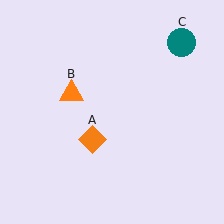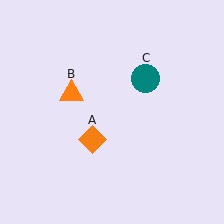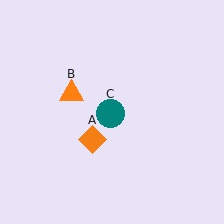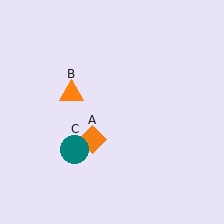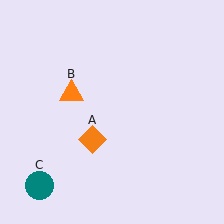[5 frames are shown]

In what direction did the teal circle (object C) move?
The teal circle (object C) moved down and to the left.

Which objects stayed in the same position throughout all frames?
Orange diamond (object A) and orange triangle (object B) remained stationary.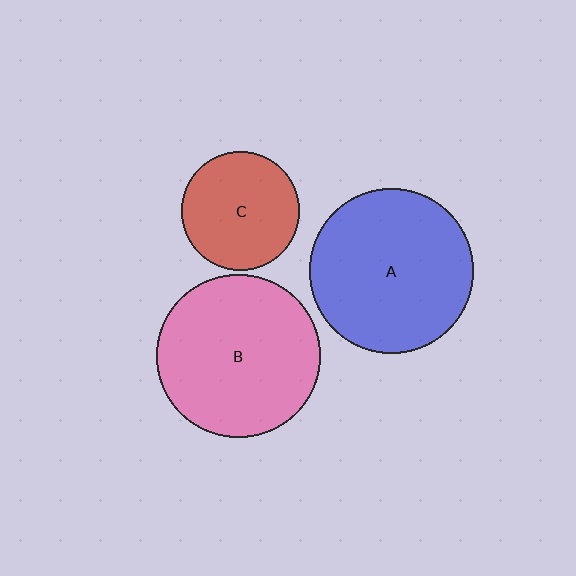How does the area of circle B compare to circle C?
Approximately 1.9 times.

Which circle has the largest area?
Circle A (blue).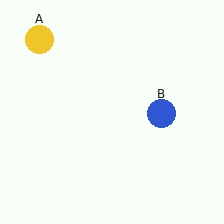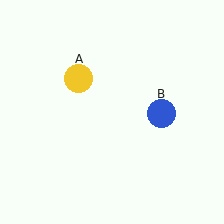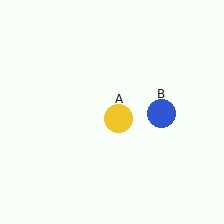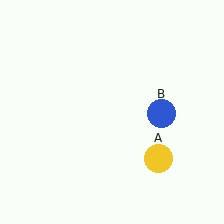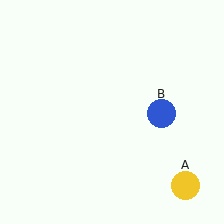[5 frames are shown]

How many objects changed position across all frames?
1 object changed position: yellow circle (object A).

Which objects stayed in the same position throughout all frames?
Blue circle (object B) remained stationary.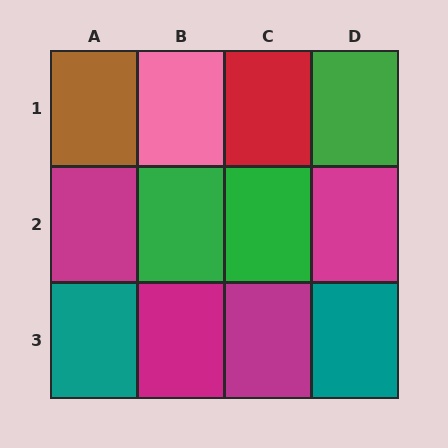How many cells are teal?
2 cells are teal.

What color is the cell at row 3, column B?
Magenta.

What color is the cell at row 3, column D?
Teal.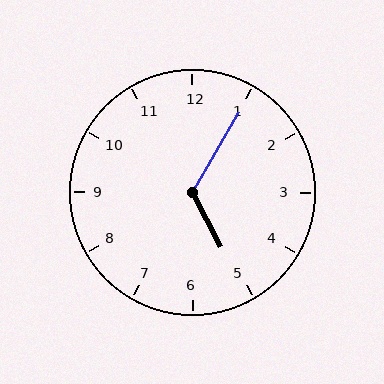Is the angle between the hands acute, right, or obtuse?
It is obtuse.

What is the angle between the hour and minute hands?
Approximately 122 degrees.